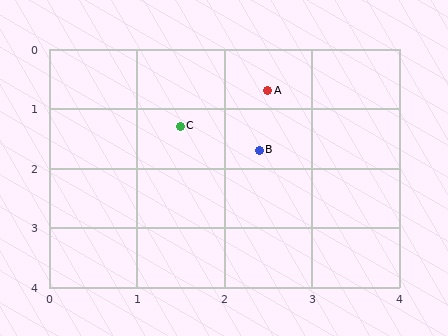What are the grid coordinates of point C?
Point C is at approximately (1.5, 1.3).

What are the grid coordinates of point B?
Point B is at approximately (2.4, 1.7).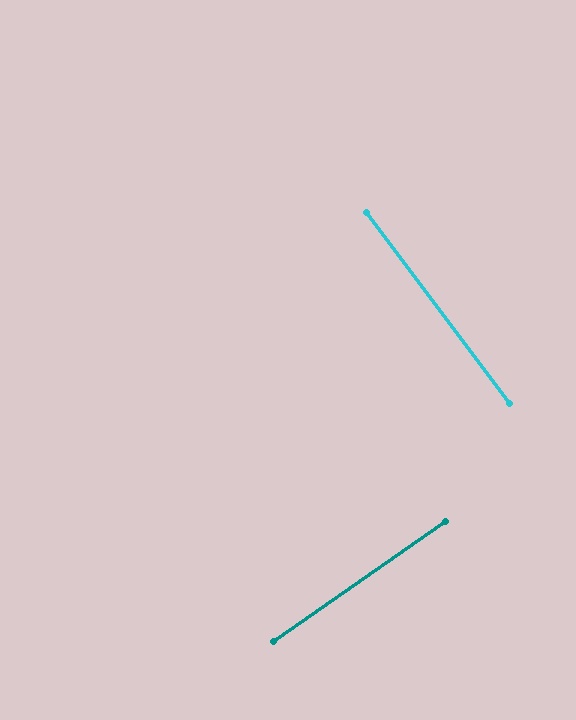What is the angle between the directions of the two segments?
Approximately 88 degrees.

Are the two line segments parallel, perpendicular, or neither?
Perpendicular — they meet at approximately 88°.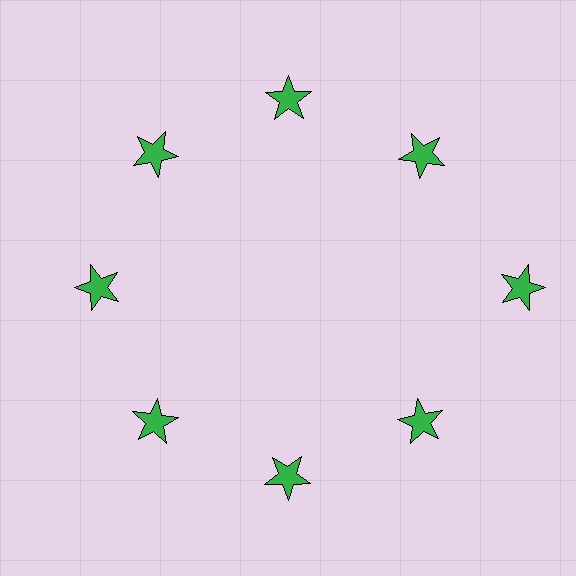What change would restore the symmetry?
The symmetry would be restored by moving it inward, back onto the ring so that all 8 stars sit at equal angles and equal distance from the center.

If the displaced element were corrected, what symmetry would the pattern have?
It would have 8-fold rotational symmetry — the pattern would map onto itself every 45 degrees.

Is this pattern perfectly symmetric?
No. The 8 green stars are arranged in a ring, but one element near the 3 o'clock position is pushed outward from the center, breaking the 8-fold rotational symmetry.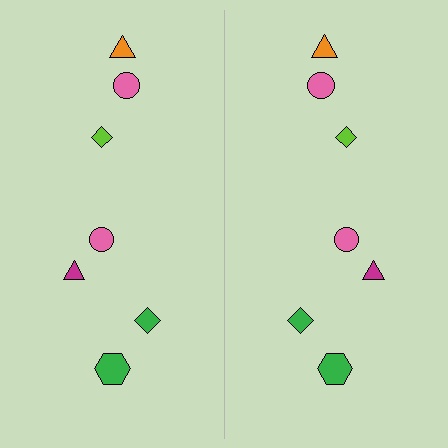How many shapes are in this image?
There are 14 shapes in this image.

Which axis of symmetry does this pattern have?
The pattern has a vertical axis of symmetry running through the center of the image.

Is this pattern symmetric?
Yes, this pattern has bilateral (reflection) symmetry.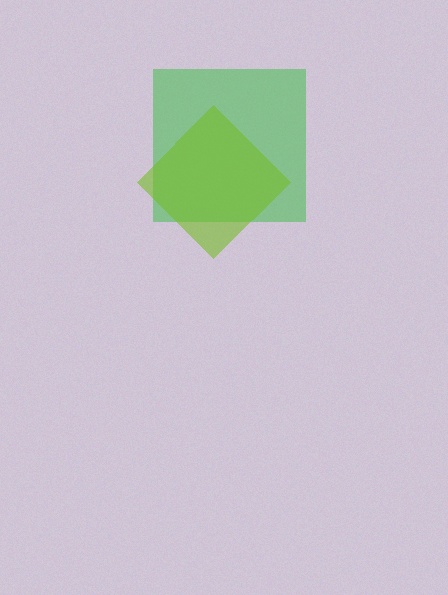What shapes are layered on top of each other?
The layered shapes are: a green square, a lime diamond.